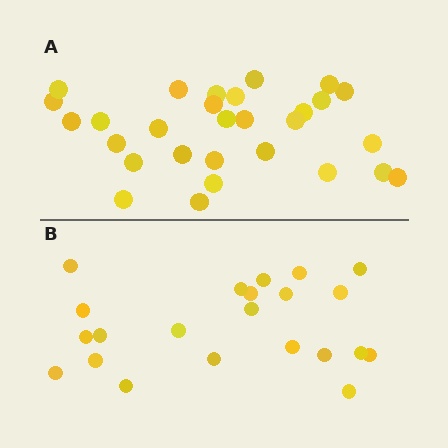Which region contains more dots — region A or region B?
Region A (the top region) has more dots.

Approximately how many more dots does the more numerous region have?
Region A has roughly 8 or so more dots than region B.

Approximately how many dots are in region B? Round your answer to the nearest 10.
About 20 dots. (The exact count is 22, which rounds to 20.)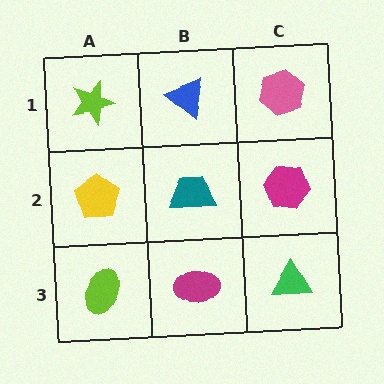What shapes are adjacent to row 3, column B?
A teal trapezoid (row 2, column B), a lime ellipse (row 3, column A), a green triangle (row 3, column C).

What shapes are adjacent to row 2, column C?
A pink hexagon (row 1, column C), a green triangle (row 3, column C), a teal trapezoid (row 2, column B).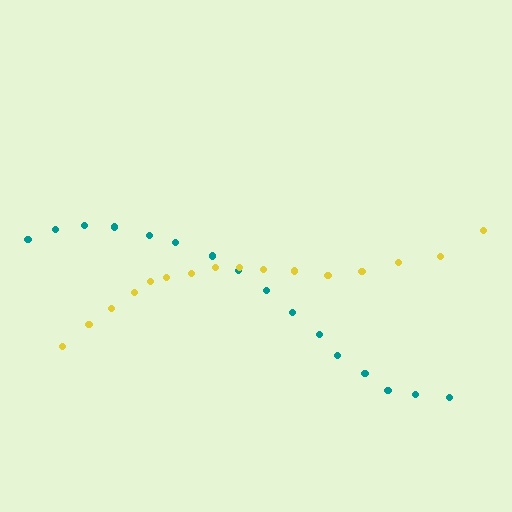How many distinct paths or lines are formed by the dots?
There are 2 distinct paths.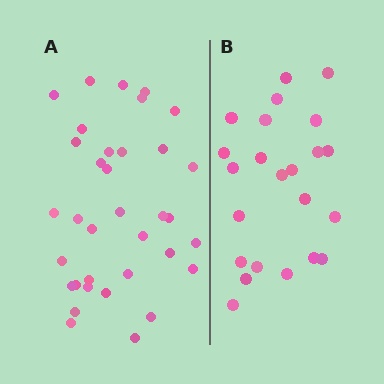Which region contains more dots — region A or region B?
Region A (the left region) has more dots.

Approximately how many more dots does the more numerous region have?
Region A has roughly 12 or so more dots than region B.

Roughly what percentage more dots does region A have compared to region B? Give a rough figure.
About 50% more.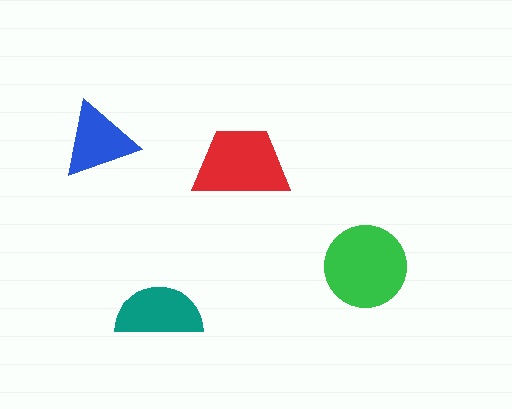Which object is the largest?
The green circle.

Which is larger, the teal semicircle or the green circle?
The green circle.